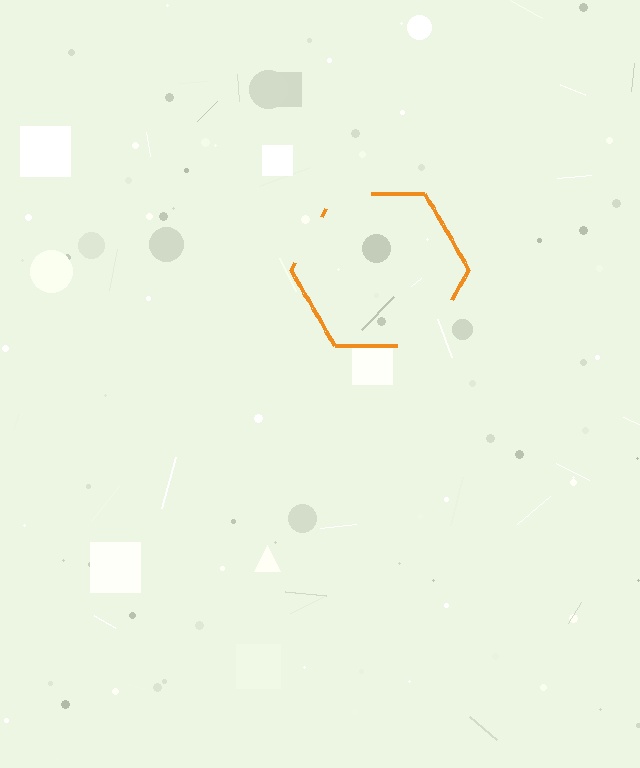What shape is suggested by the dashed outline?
The dashed outline suggests a hexagon.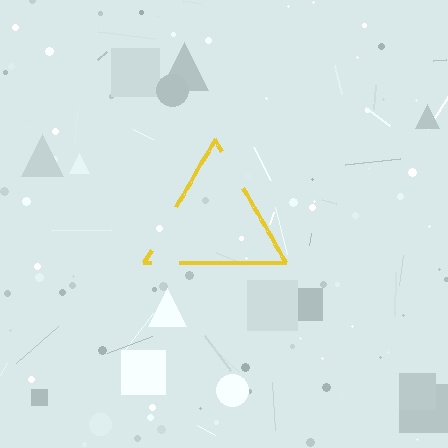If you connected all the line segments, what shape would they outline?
They would outline a triangle.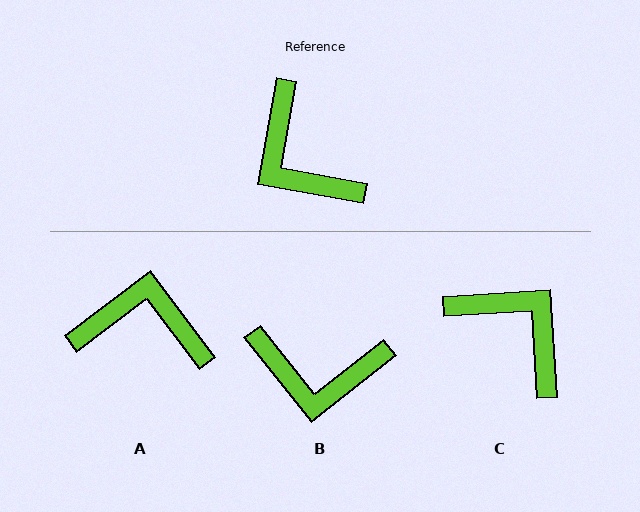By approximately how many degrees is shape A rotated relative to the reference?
Approximately 133 degrees clockwise.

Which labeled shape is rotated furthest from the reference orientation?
C, about 166 degrees away.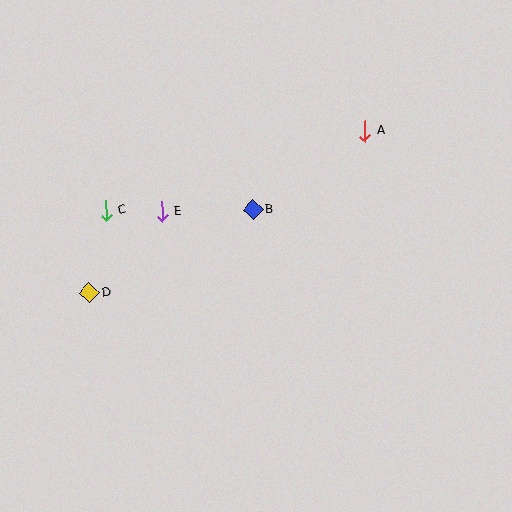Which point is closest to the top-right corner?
Point A is closest to the top-right corner.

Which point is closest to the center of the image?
Point B at (253, 210) is closest to the center.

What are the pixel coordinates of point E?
Point E is at (162, 211).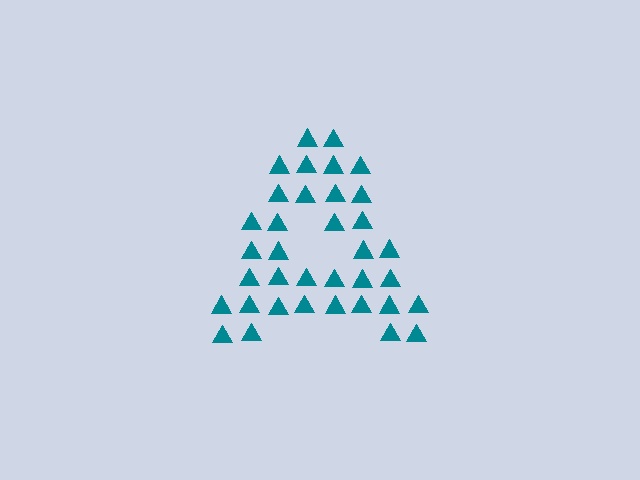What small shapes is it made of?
It is made of small triangles.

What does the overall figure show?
The overall figure shows the letter A.